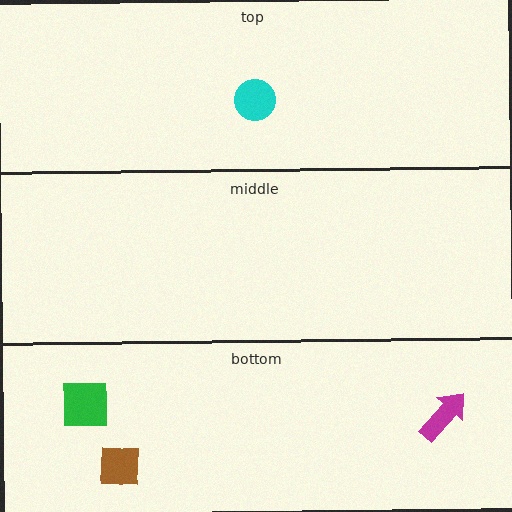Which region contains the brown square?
The bottom region.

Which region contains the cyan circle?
The top region.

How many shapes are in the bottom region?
3.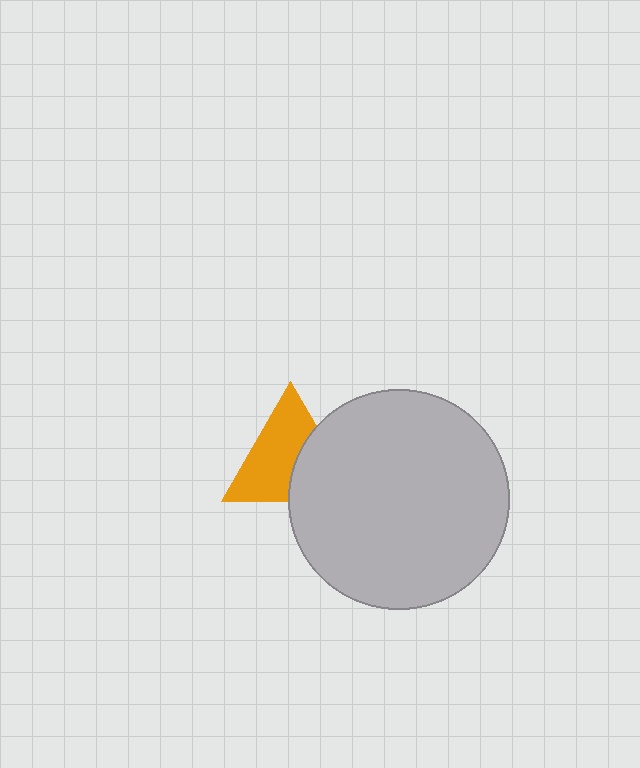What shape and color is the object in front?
The object in front is a light gray circle.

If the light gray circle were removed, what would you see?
You would see the complete orange triangle.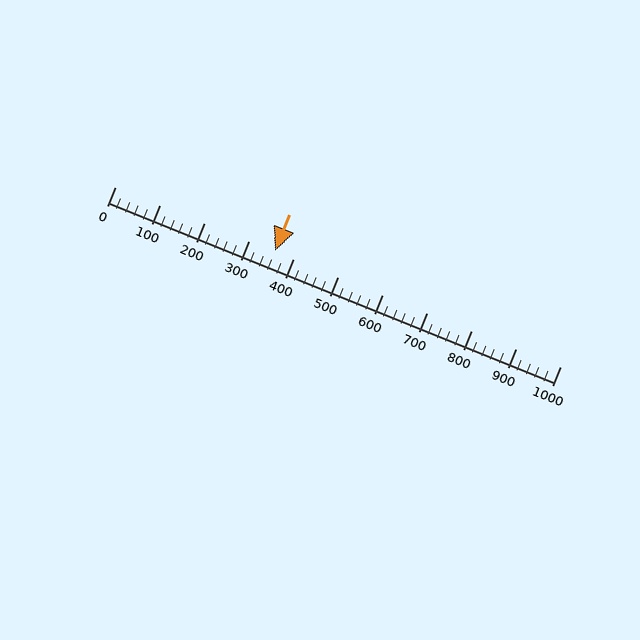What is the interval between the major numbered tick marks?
The major tick marks are spaced 100 units apart.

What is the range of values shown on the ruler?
The ruler shows values from 0 to 1000.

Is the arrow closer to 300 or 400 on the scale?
The arrow is closer to 400.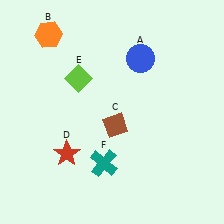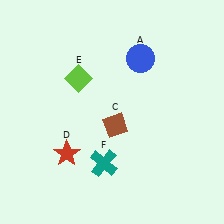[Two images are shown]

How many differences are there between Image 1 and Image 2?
There is 1 difference between the two images.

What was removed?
The orange hexagon (B) was removed in Image 2.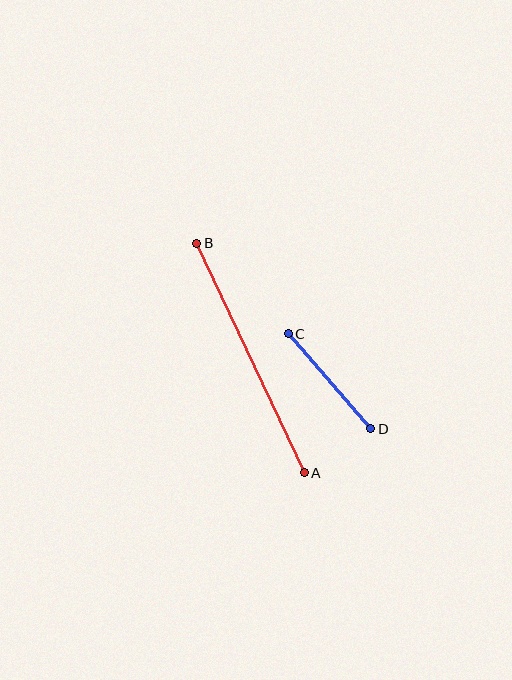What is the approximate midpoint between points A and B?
The midpoint is at approximately (250, 358) pixels.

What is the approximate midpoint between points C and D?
The midpoint is at approximately (330, 381) pixels.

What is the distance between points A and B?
The distance is approximately 253 pixels.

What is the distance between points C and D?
The distance is approximately 126 pixels.